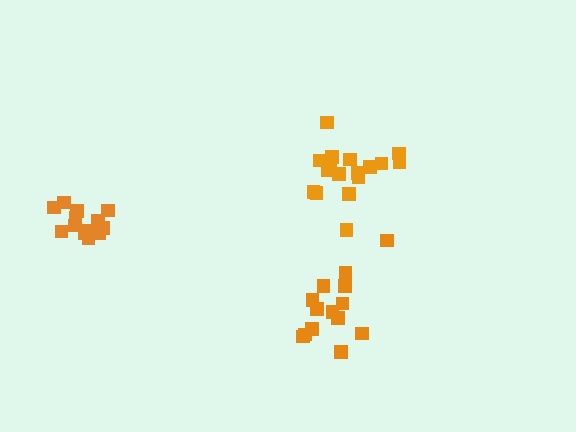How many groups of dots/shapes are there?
There are 3 groups.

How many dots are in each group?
Group 1: 17 dots, Group 2: 13 dots, Group 3: 14 dots (44 total).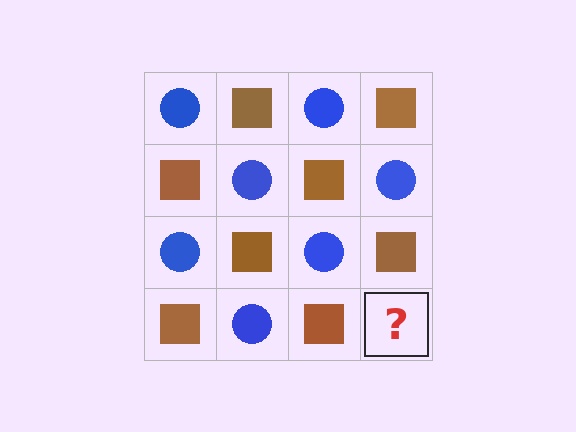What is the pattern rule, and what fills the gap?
The rule is that it alternates blue circle and brown square in a checkerboard pattern. The gap should be filled with a blue circle.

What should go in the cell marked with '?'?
The missing cell should contain a blue circle.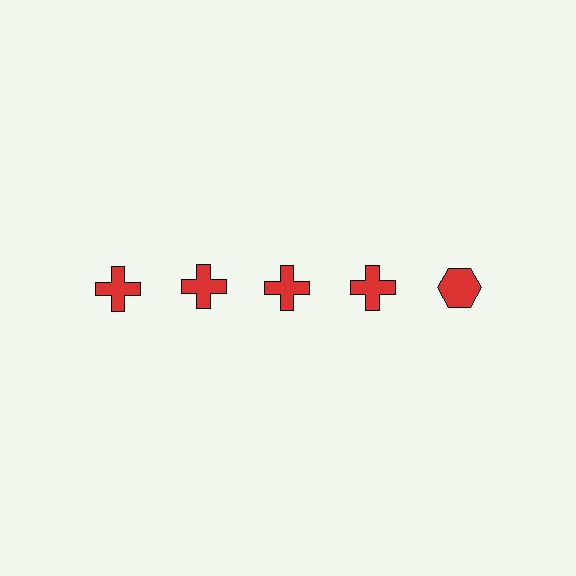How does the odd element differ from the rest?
It has a different shape: hexagon instead of cross.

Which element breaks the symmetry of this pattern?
The red hexagon in the top row, rightmost column breaks the symmetry. All other shapes are red crosses.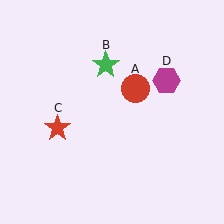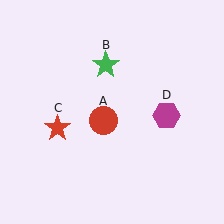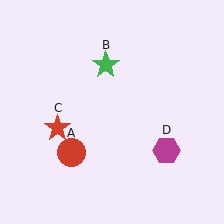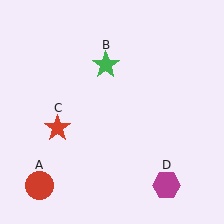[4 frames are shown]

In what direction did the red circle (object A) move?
The red circle (object A) moved down and to the left.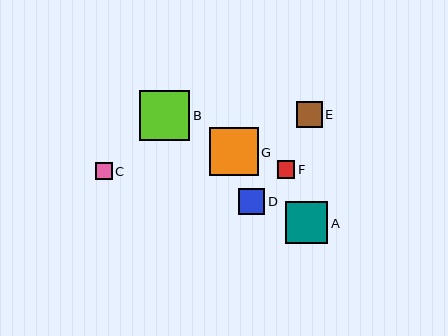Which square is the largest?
Square B is the largest with a size of approximately 50 pixels.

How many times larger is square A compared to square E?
Square A is approximately 1.6 times the size of square E.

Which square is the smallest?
Square C is the smallest with a size of approximately 17 pixels.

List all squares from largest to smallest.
From largest to smallest: B, G, A, D, E, F, C.